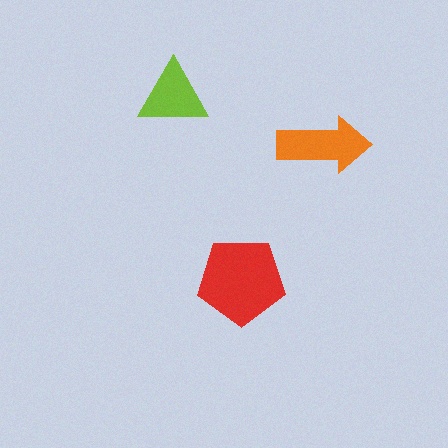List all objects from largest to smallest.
The red pentagon, the orange arrow, the lime triangle.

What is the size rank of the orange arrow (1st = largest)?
2nd.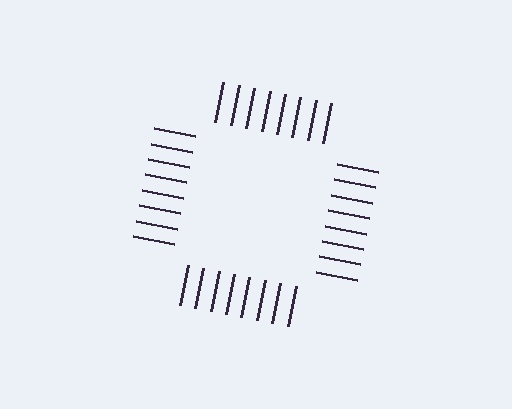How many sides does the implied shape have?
4 sides — the line-ends trace a square.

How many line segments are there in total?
32 — 8 along each of the 4 edges.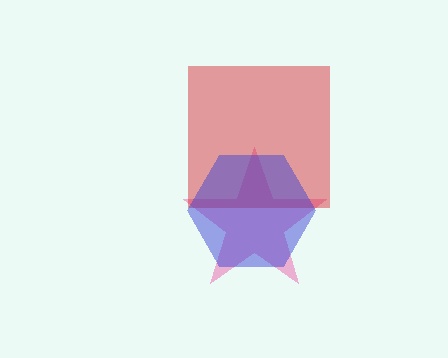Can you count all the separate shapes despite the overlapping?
Yes, there are 3 separate shapes.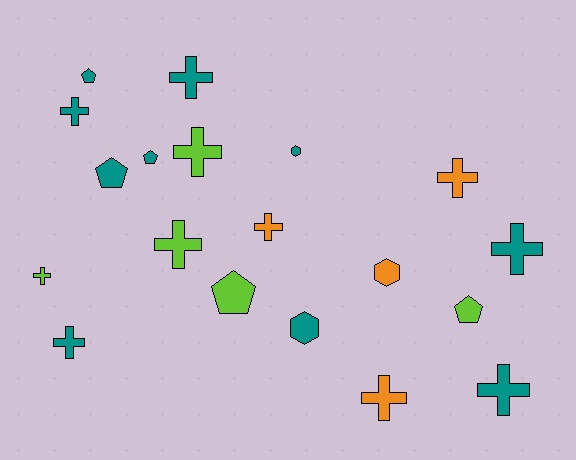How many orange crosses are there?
There are 3 orange crosses.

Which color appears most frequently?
Teal, with 10 objects.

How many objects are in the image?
There are 19 objects.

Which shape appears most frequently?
Cross, with 11 objects.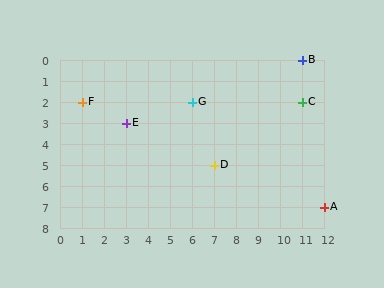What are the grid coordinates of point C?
Point C is at grid coordinates (11, 2).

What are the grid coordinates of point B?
Point B is at grid coordinates (11, 0).